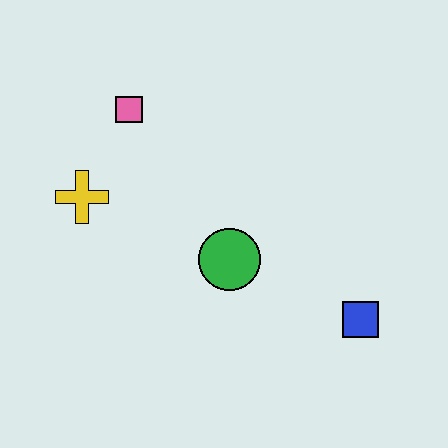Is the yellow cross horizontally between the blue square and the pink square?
No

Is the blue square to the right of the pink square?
Yes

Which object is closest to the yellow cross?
The pink square is closest to the yellow cross.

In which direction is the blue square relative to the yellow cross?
The blue square is to the right of the yellow cross.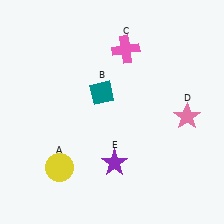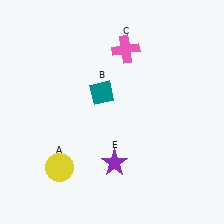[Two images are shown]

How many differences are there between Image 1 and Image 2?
There is 1 difference between the two images.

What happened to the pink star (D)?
The pink star (D) was removed in Image 2. It was in the bottom-right area of Image 1.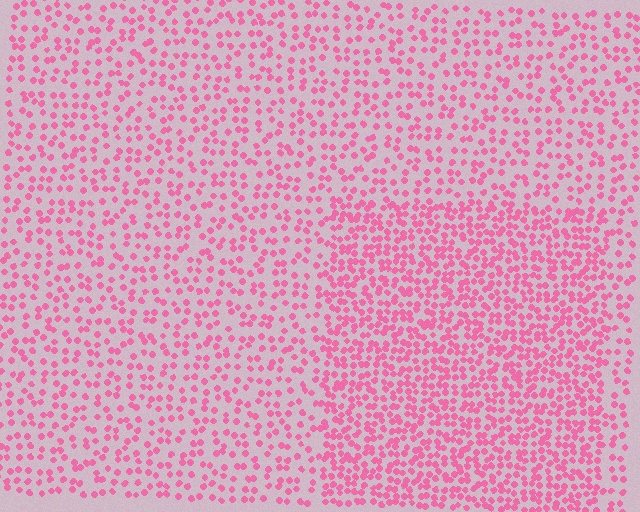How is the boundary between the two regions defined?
The boundary is defined by a change in element density (approximately 1.8x ratio). All elements are the same color, size, and shape.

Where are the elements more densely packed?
The elements are more densely packed inside the rectangle boundary.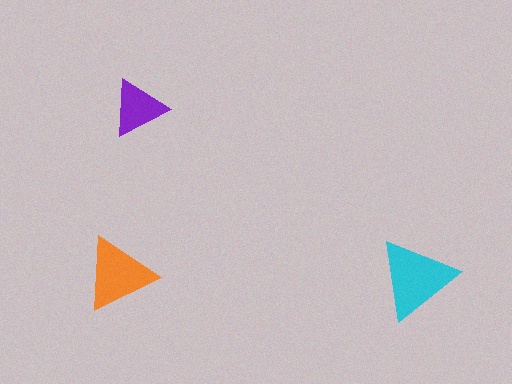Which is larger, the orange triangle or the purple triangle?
The orange one.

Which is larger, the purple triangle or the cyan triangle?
The cyan one.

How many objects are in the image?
There are 3 objects in the image.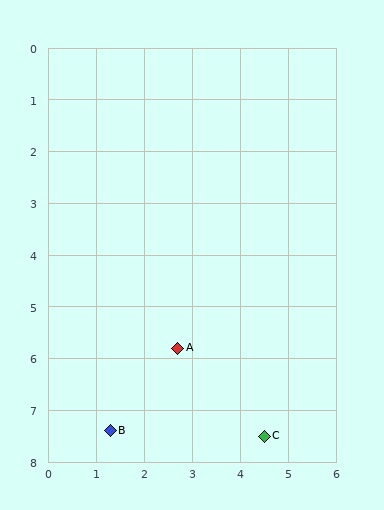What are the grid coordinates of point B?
Point B is at approximately (1.3, 7.4).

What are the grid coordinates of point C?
Point C is at approximately (4.5, 7.5).